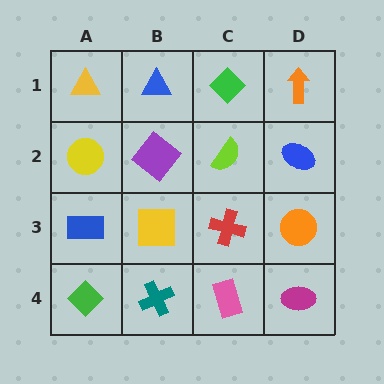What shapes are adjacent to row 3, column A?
A yellow circle (row 2, column A), a green diamond (row 4, column A), a yellow square (row 3, column B).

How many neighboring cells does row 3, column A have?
3.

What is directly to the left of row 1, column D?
A green diamond.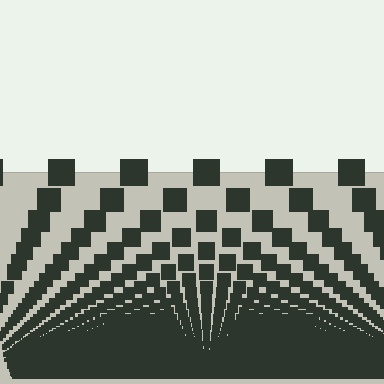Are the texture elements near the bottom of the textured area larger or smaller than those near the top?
Smaller. The gradient is inverted — elements near the bottom are smaller and denser.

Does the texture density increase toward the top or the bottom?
Density increases toward the bottom.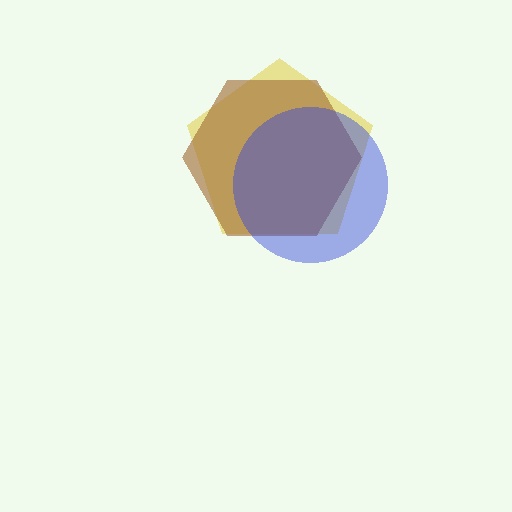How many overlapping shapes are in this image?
There are 3 overlapping shapes in the image.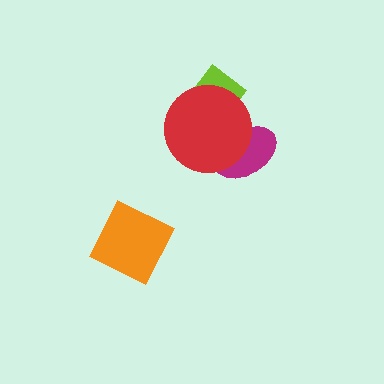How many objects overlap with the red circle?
2 objects overlap with the red circle.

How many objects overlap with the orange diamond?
0 objects overlap with the orange diamond.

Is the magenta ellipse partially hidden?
Yes, it is partially covered by another shape.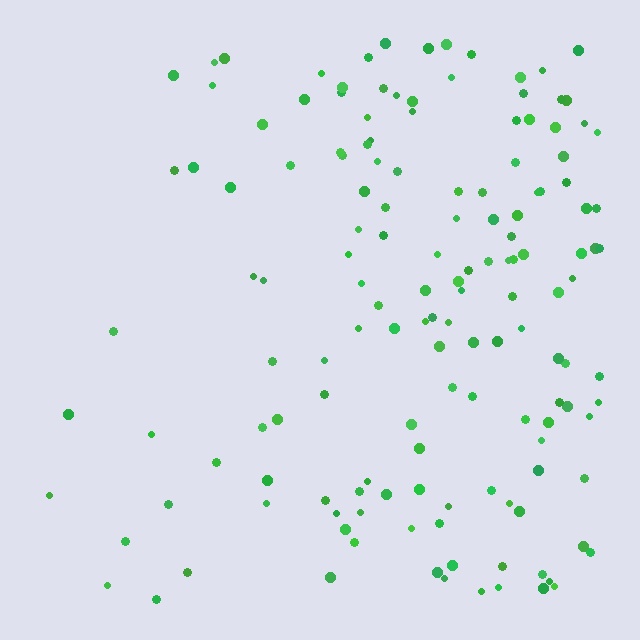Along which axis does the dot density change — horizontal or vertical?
Horizontal.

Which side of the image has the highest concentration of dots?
The right.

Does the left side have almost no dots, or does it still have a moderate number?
Still a moderate number, just noticeably fewer than the right.